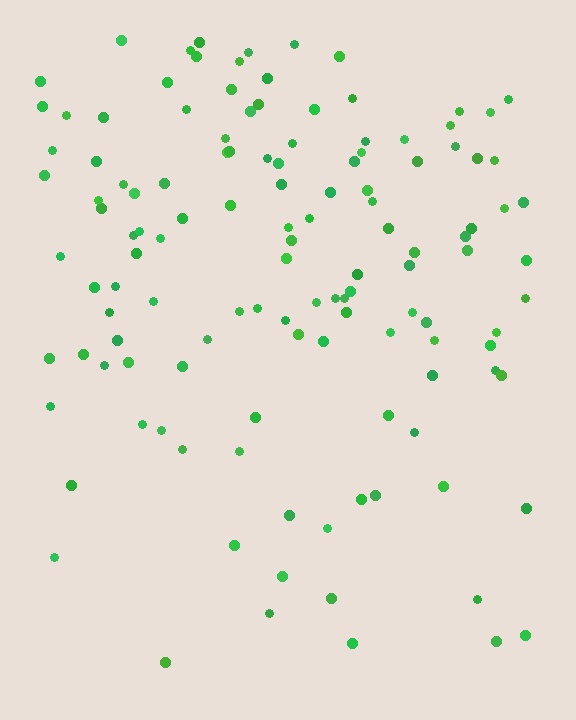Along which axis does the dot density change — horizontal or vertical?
Vertical.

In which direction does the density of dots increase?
From bottom to top, with the top side densest.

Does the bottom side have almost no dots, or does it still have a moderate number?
Still a moderate number, just noticeably fewer than the top.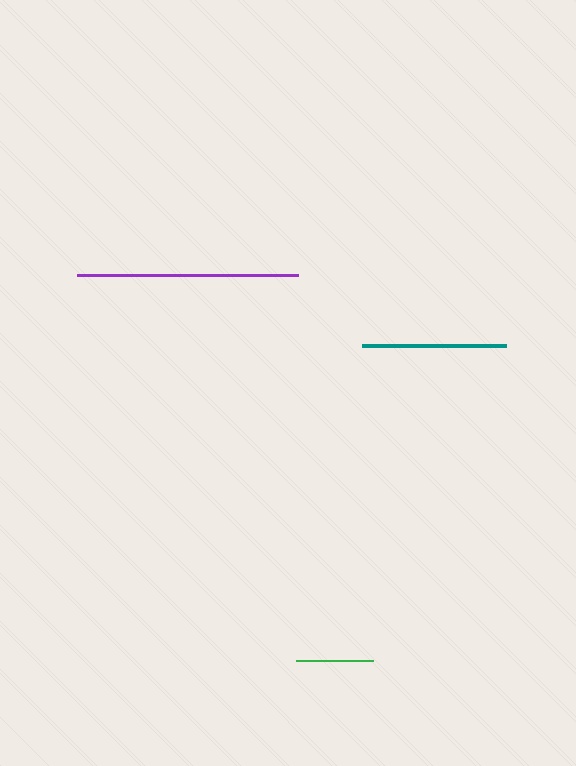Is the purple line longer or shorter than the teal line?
The purple line is longer than the teal line.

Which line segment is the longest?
The purple line is the longest at approximately 221 pixels.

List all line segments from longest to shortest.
From longest to shortest: purple, teal, green.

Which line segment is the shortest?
The green line is the shortest at approximately 77 pixels.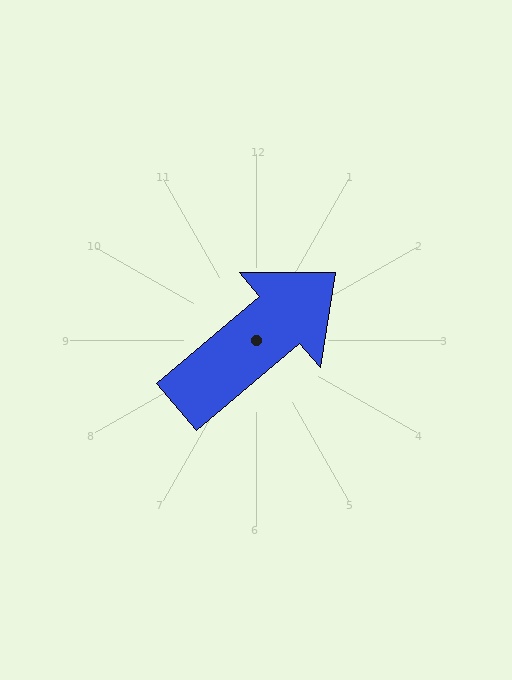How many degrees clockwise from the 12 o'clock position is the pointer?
Approximately 50 degrees.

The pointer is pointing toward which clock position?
Roughly 2 o'clock.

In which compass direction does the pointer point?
Northeast.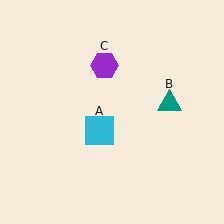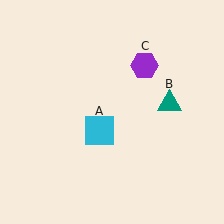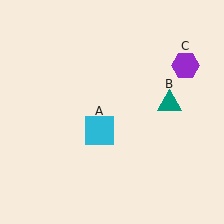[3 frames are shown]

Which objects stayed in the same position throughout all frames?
Cyan square (object A) and teal triangle (object B) remained stationary.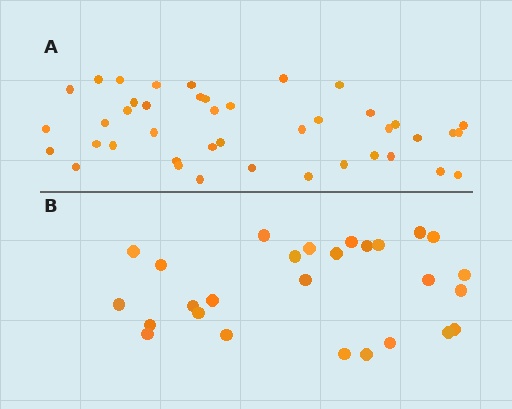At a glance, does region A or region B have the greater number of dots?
Region A (the top region) has more dots.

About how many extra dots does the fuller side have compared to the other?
Region A has approximately 15 more dots than region B.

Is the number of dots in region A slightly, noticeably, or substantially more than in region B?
Region A has substantially more. The ratio is roughly 1.6 to 1.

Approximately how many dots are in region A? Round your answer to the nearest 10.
About 40 dots. (The exact count is 42, which rounds to 40.)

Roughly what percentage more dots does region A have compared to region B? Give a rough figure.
About 55% more.